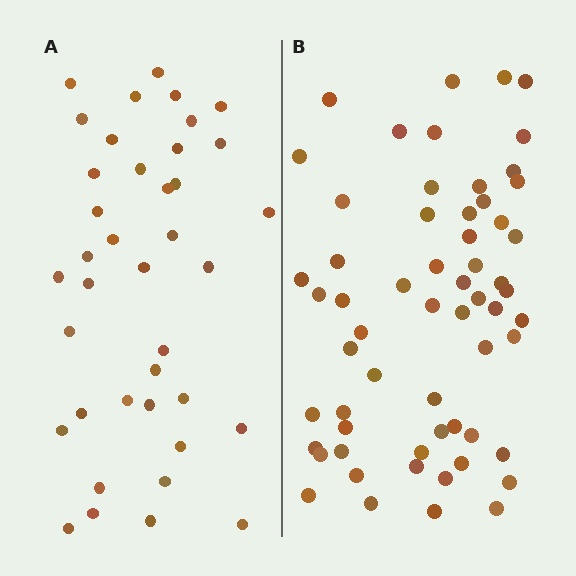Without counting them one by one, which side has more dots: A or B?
Region B (the right region) has more dots.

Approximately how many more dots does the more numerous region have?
Region B has approximately 20 more dots than region A.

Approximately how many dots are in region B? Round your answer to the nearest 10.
About 60 dots.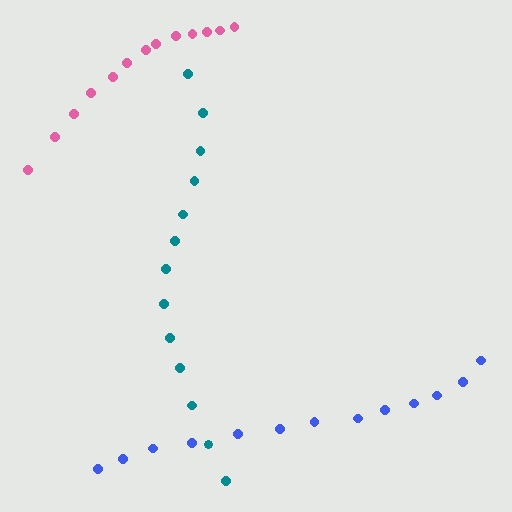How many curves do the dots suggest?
There are 3 distinct paths.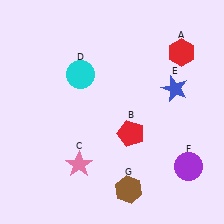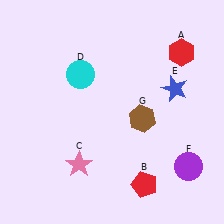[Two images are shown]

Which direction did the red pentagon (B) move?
The red pentagon (B) moved down.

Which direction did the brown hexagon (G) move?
The brown hexagon (G) moved up.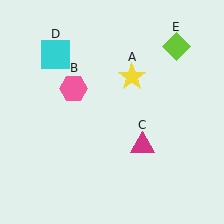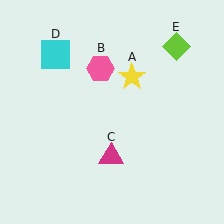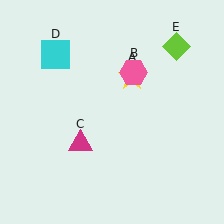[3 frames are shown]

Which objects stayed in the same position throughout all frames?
Yellow star (object A) and cyan square (object D) and lime diamond (object E) remained stationary.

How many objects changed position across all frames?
2 objects changed position: pink hexagon (object B), magenta triangle (object C).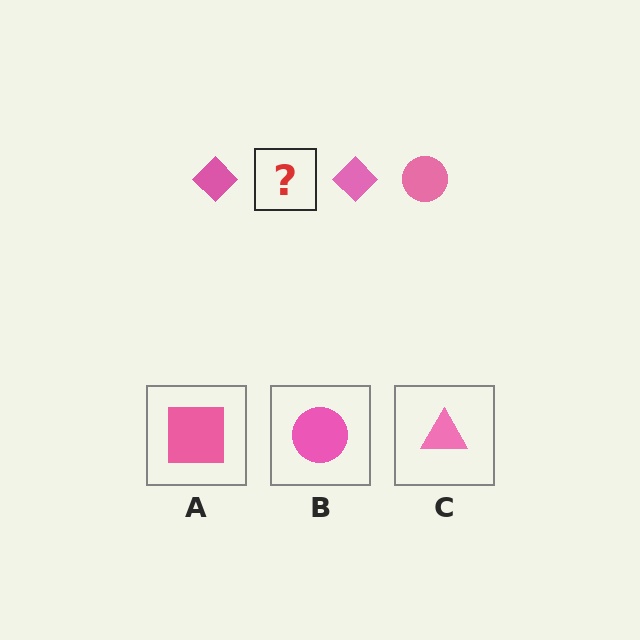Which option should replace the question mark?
Option B.